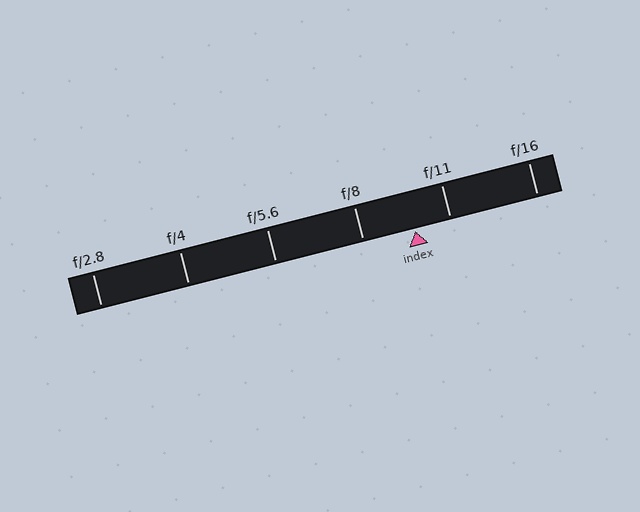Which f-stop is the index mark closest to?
The index mark is closest to f/11.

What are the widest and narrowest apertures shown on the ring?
The widest aperture shown is f/2.8 and the narrowest is f/16.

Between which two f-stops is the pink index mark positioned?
The index mark is between f/8 and f/11.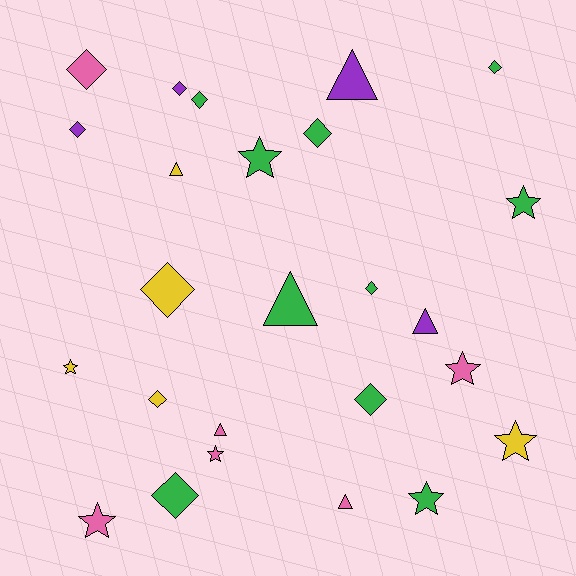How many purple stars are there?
There are no purple stars.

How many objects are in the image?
There are 25 objects.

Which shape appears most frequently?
Diamond, with 11 objects.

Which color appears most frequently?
Green, with 10 objects.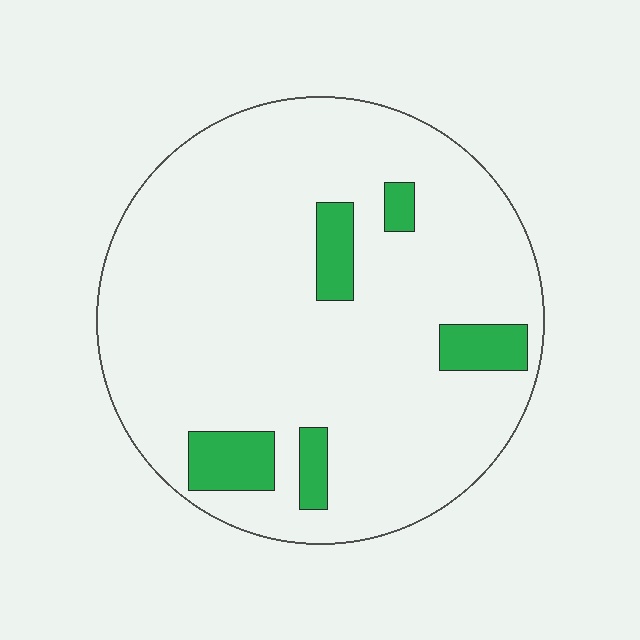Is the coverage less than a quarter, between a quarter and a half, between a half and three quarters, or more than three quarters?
Less than a quarter.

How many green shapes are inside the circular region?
5.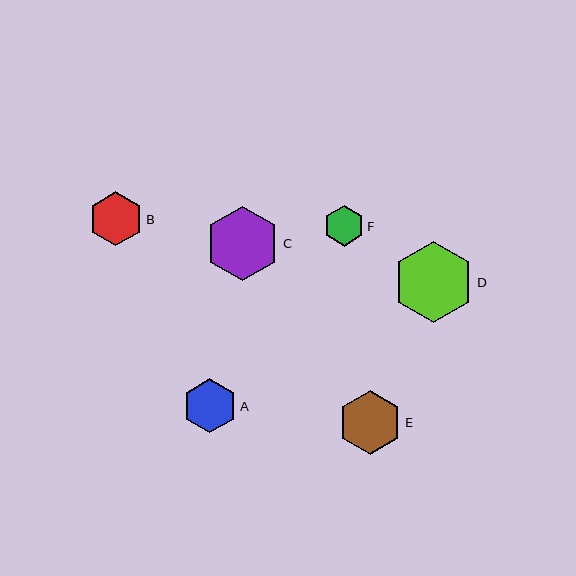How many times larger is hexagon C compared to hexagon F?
Hexagon C is approximately 1.8 times the size of hexagon F.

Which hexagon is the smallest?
Hexagon F is the smallest with a size of approximately 41 pixels.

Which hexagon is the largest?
Hexagon D is the largest with a size of approximately 80 pixels.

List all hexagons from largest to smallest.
From largest to smallest: D, C, E, A, B, F.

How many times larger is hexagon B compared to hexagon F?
Hexagon B is approximately 1.3 times the size of hexagon F.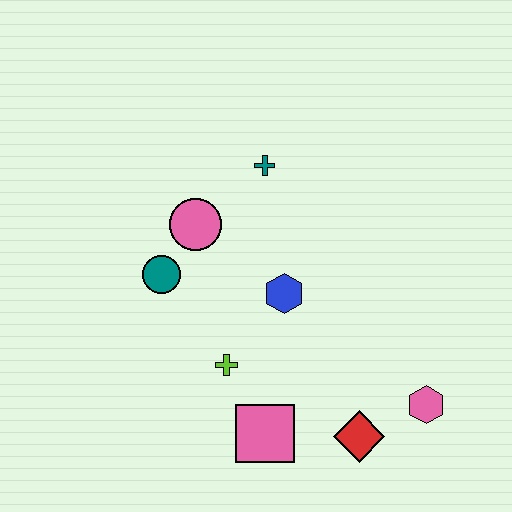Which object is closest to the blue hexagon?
The lime cross is closest to the blue hexagon.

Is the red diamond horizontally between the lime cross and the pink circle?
No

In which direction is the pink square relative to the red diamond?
The pink square is to the left of the red diamond.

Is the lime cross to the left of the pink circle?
No